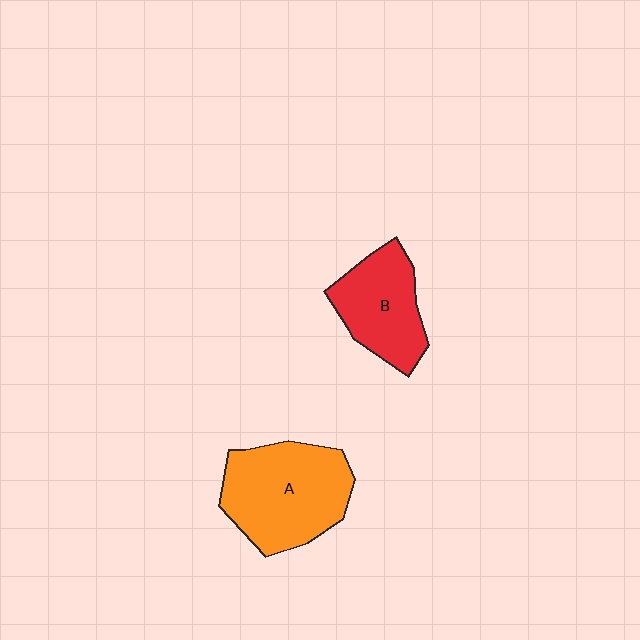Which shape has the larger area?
Shape A (orange).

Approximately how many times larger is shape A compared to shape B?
Approximately 1.4 times.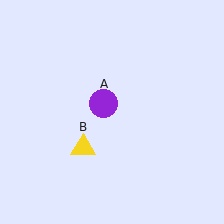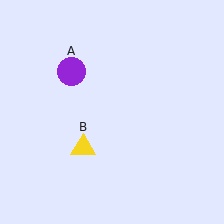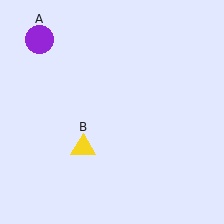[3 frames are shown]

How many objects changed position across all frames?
1 object changed position: purple circle (object A).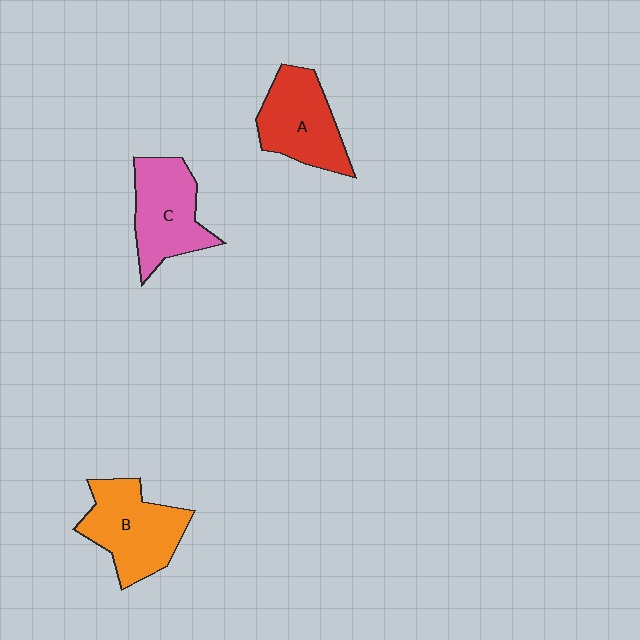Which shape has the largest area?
Shape B (orange).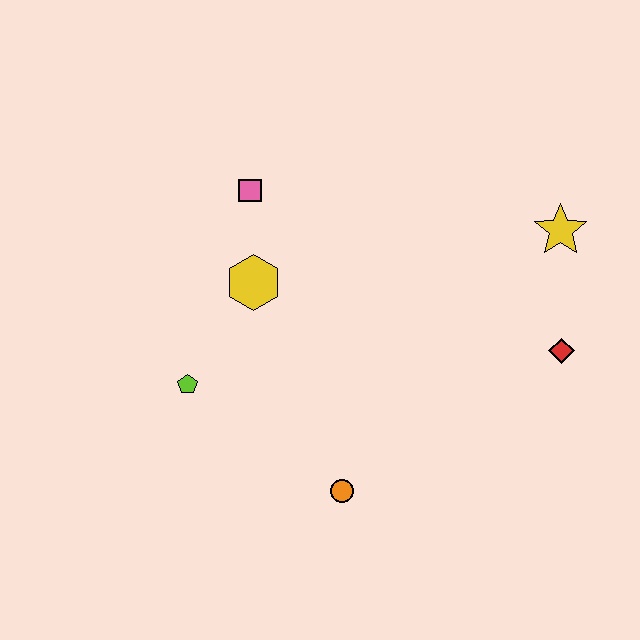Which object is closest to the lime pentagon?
The yellow hexagon is closest to the lime pentagon.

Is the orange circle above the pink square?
No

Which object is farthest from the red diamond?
The lime pentagon is farthest from the red diamond.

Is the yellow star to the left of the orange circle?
No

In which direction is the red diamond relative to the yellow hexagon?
The red diamond is to the right of the yellow hexagon.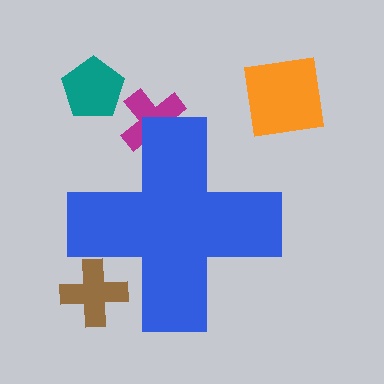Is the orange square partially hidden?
No, the orange square is fully visible.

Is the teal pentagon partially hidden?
No, the teal pentagon is fully visible.